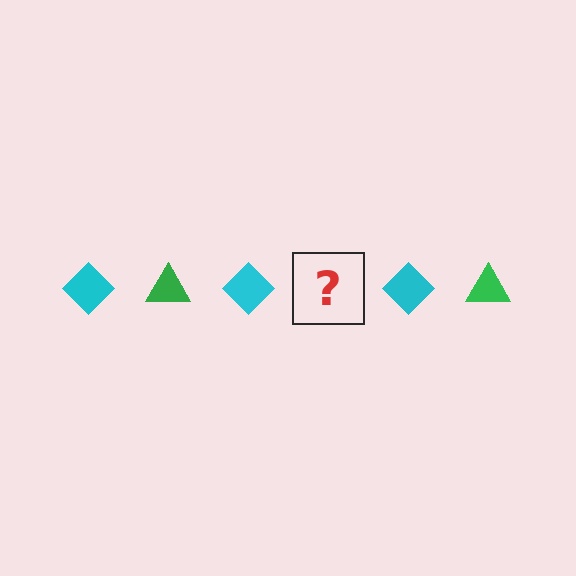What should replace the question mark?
The question mark should be replaced with a green triangle.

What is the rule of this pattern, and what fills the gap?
The rule is that the pattern alternates between cyan diamond and green triangle. The gap should be filled with a green triangle.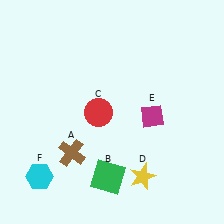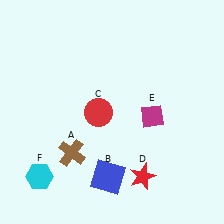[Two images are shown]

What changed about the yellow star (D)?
In Image 1, D is yellow. In Image 2, it changed to red.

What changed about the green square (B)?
In Image 1, B is green. In Image 2, it changed to blue.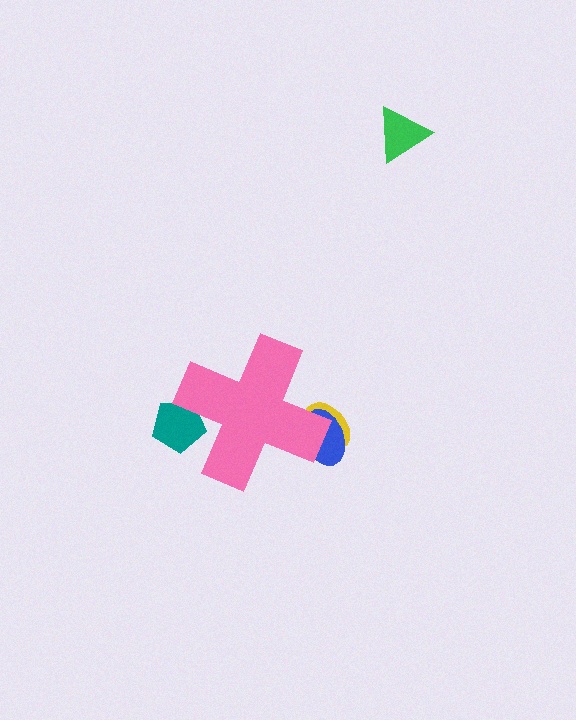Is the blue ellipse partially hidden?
Yes, the blue ellipse is partially hidden behind the pink cross.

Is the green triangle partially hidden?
No, the green triangle is fully visible.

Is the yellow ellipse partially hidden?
Yes, the yellow ellipse is partially hidden behind the pink cross.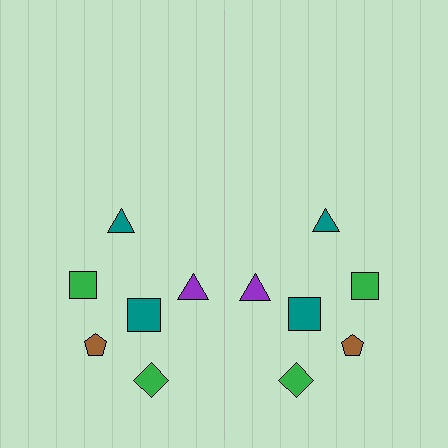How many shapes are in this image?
There are 12 shapes in this image.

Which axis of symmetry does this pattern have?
The pattern has a vertical axis of symmetry running through the center of the image.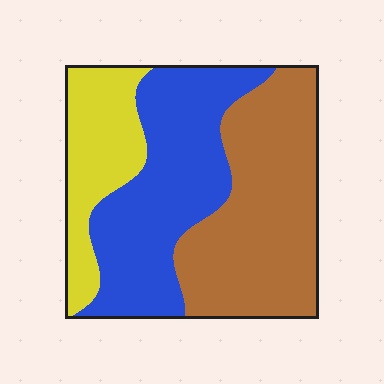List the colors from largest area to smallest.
From largest to smallest: brown, blue, yellow.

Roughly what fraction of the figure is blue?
Blue covers around 40% of the figure.